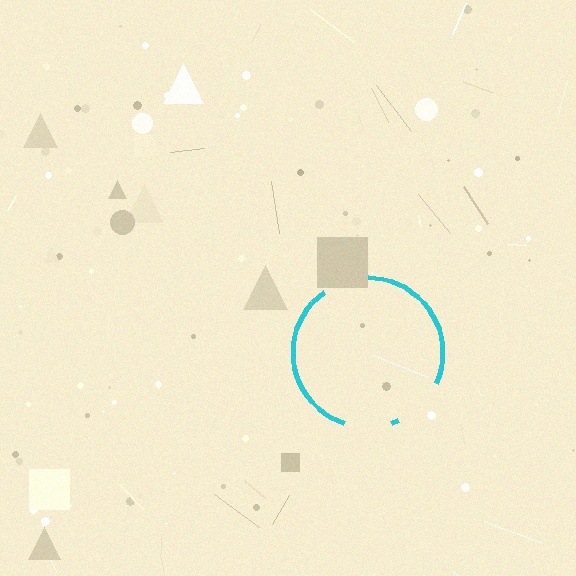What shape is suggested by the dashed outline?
The dashed outline suggests a circle.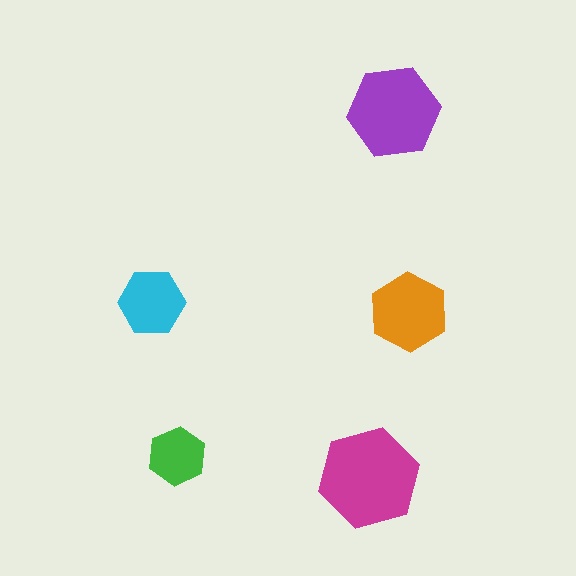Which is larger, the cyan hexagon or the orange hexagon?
The orange one.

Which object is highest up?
The purple hexagon is topmost.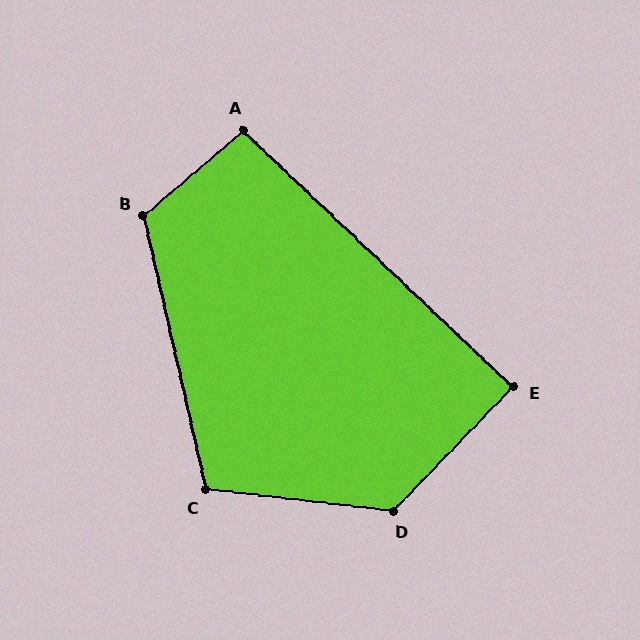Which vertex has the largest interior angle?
D, at approximately 128 degrees.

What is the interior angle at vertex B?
Approximately 118 degrees (obtuse).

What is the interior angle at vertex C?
Approximately 109 degrees (obtuse).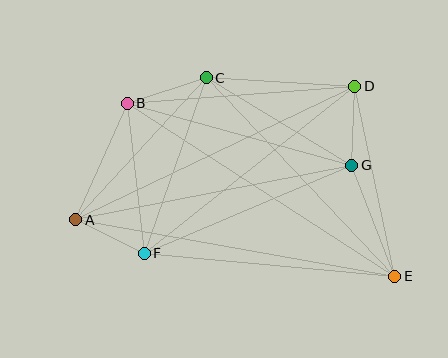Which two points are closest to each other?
Points A and F are closest to each other.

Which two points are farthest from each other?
Points A and E are farthest from each other.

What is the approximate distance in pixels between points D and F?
The distance between D and F is approximately 269 pixels.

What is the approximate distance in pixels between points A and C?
The distance between A and C is approximately 193 pixels.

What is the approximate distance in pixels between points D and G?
The distance between D and G is approximately 79 pixels.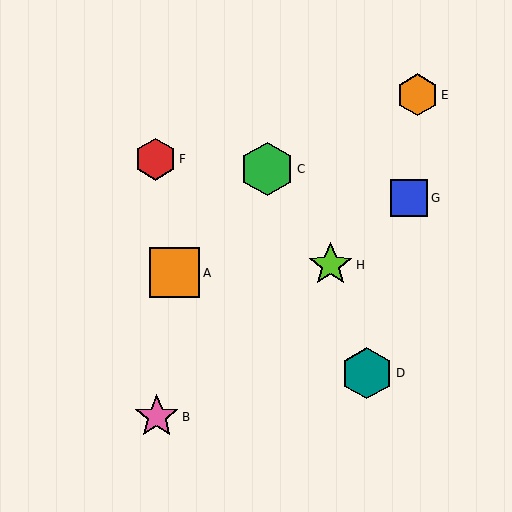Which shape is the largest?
The green hexagon (labeled C) is the largest.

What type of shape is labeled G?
Shape G is a blue square.